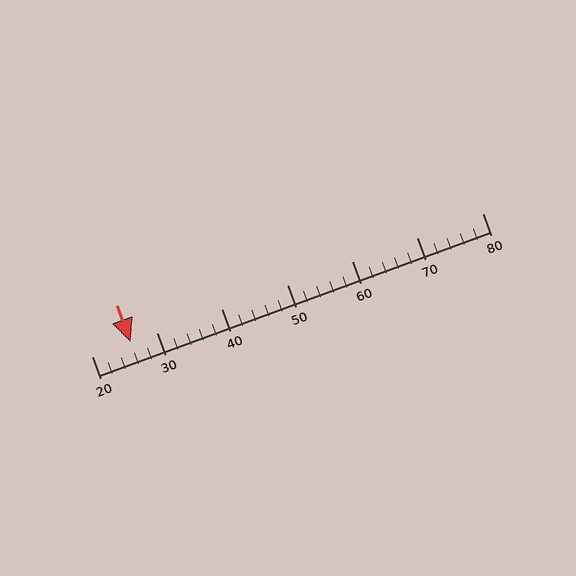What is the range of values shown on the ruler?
The ruler shows values from 20 to 80.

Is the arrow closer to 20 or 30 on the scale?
The arrow is closer to 30.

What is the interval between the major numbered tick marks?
The major tick marks are spaced 10 units apart.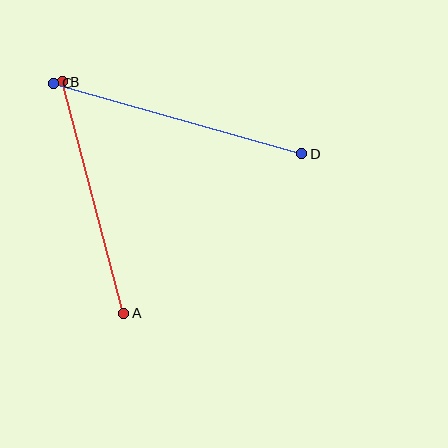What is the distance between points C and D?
The distance is approximately 258 pixels.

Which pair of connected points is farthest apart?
Points C and D are farthest apart.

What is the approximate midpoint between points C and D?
The midpoint is at approximately (178, 118) pixels.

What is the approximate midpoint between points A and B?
The midpoint is at approximately (93, 197) pixels.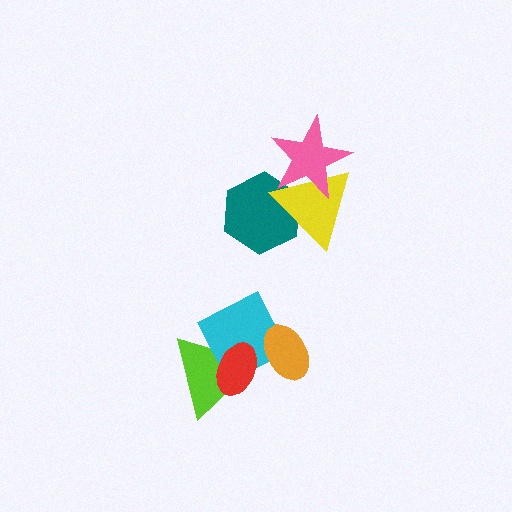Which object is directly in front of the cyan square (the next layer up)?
The orange ellipse is directly in front of the cyan square.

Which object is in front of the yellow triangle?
The pink star is in front of the yellow triangle.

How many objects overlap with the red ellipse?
2 objects overlap with the red ellipse.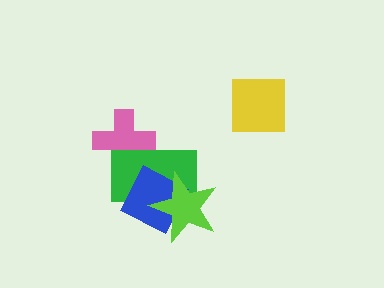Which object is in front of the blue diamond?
The lime star is in front of the blue diamond.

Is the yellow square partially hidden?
No, no other shape covers it.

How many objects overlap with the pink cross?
1 object overlaps with the pink cross.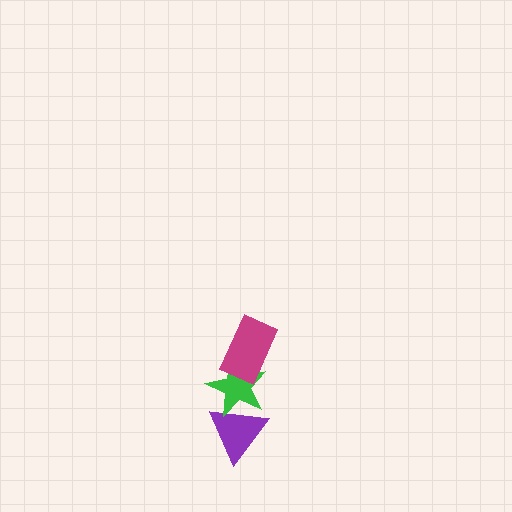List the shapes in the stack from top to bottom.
From top to bottom: the magenta rectangle, the green star, the purple triangle.